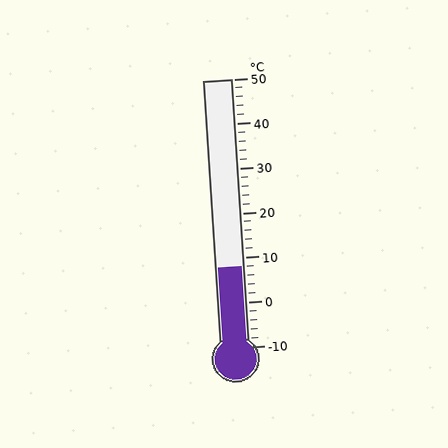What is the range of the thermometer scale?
The thermometer scale ranges from -10°C to 50°C.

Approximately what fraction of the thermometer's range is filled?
The thermometer is filled to approximately 30% of its range.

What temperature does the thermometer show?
The thermometer shows approximately 8°C.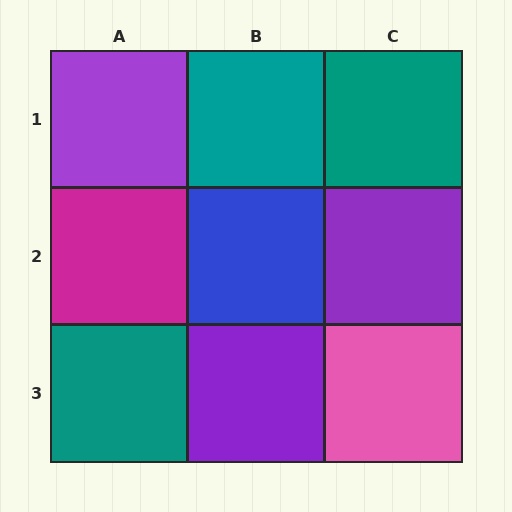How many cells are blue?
1 cell is blue.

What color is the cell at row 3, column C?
Pink.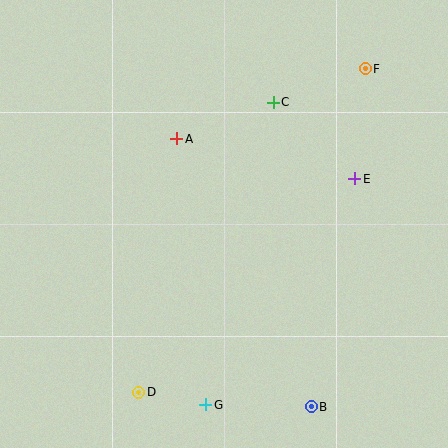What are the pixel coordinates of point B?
Point B is at (311, 407).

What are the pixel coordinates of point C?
Point C is at (273, 102).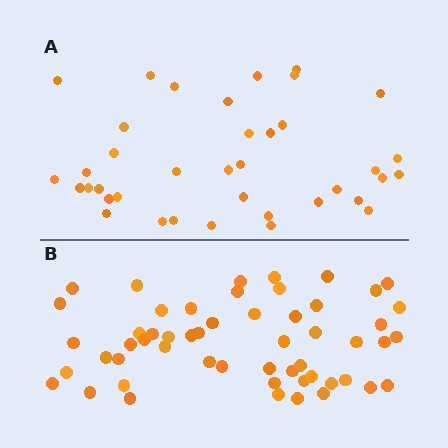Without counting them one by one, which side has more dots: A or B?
Region B (the bottom region) has more dots.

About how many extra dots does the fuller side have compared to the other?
Region B has approximately 15 more dots than region A.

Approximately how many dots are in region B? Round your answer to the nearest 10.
About 50 dots. (The exact count is 54, which rounds to 50.)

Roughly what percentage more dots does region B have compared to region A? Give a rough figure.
About 40% more.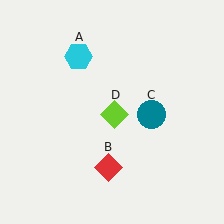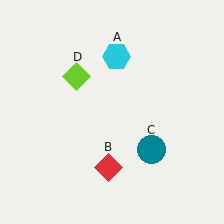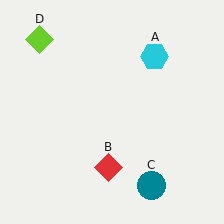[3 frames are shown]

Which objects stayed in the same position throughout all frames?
Red diamond (object B) remained stationary.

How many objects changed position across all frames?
3 objects changed position: cyan hexagon (object A), teal circle (object C), lime diamond (object D).